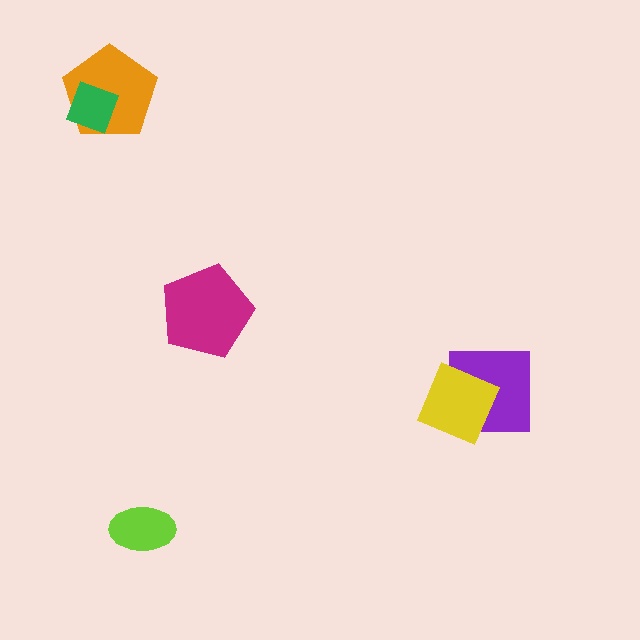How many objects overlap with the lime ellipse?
0 objects overlap with the lime ellipse.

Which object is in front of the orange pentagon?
The green diamond is in front of the orange pentagon.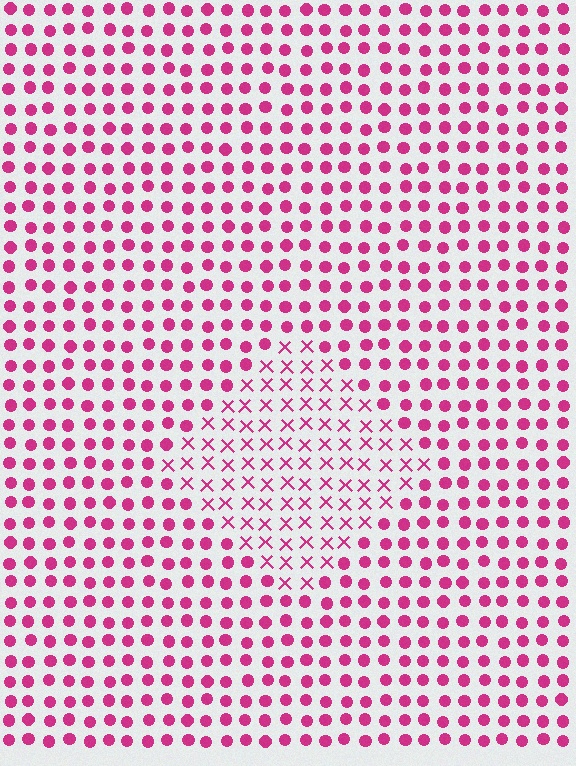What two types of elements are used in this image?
The image uses X marks inside the diamond region and circles outside it.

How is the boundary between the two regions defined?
The boundary is defined by a change in element shape: X marks inside vs. circles outside. All elements share the same color and spacing.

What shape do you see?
I see a diamond.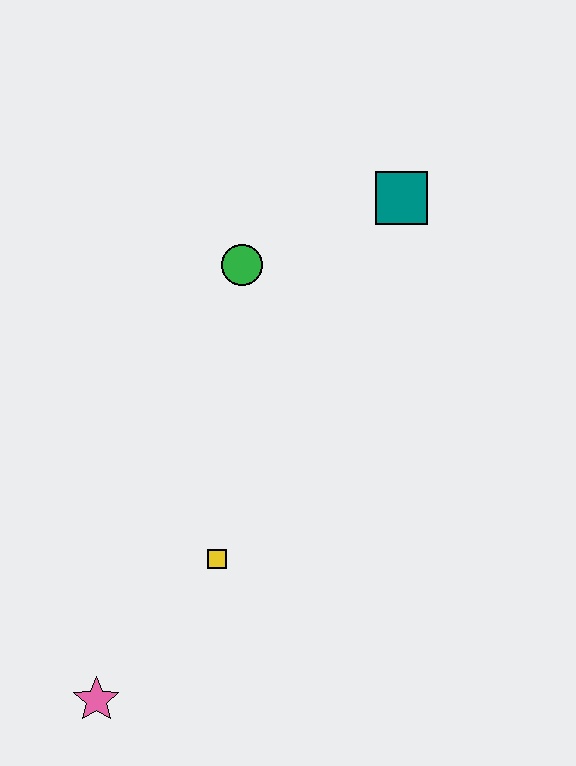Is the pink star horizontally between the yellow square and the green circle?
No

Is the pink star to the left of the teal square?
Yes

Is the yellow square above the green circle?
No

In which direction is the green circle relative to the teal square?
The green circle is to the left of the teal square.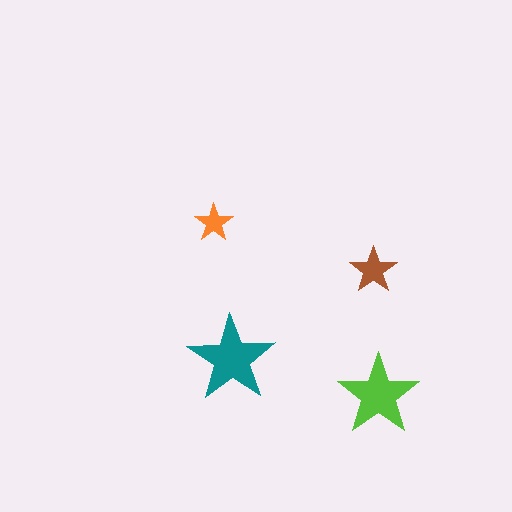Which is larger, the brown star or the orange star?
The brown one.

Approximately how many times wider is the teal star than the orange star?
About 2.5 times wider.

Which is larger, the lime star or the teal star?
The teal one.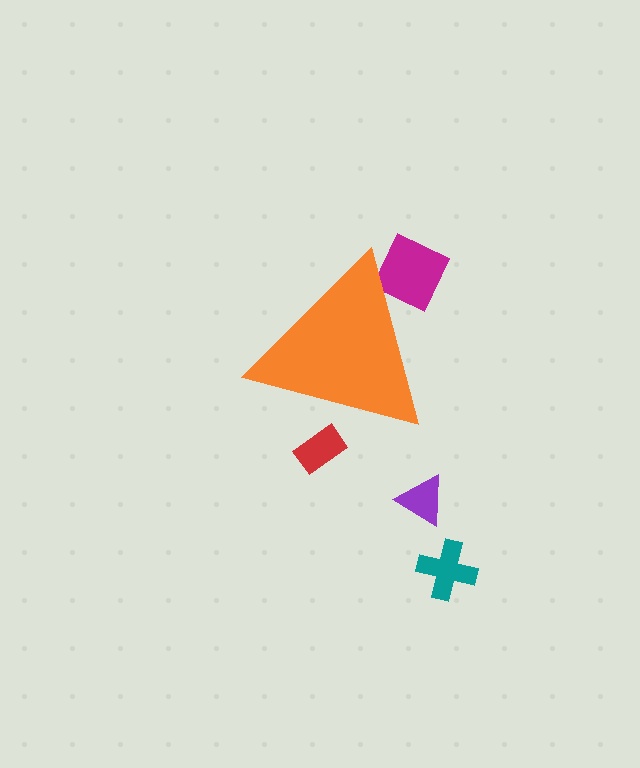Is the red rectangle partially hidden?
Yes, the red rectangle is partially hidden behind the orange triangle.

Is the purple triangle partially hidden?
No, the purple triangle is fully visible.